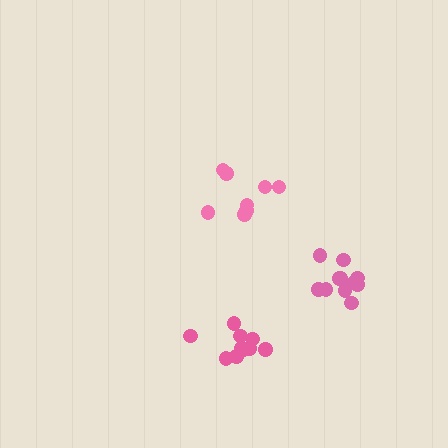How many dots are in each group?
Group 1: 10 dots, Group 2: 11 dots, Group 3: 8 dots (29 total).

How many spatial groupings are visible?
There are 3 spatial groupings.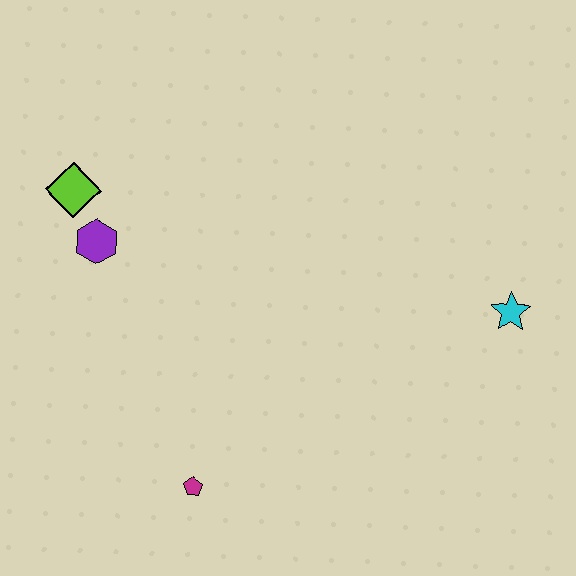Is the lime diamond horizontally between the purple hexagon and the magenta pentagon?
No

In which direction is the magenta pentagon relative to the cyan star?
The magenta pentagon is to the left of the cyan star.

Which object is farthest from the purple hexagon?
The cyan star is farthest from the purple hexagon.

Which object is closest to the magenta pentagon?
The purple hexagon is closest to the magenta pentagon.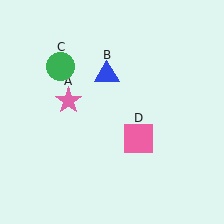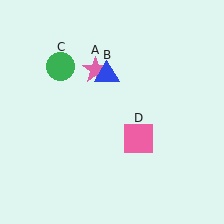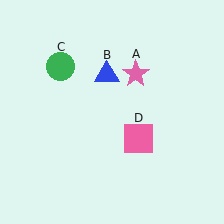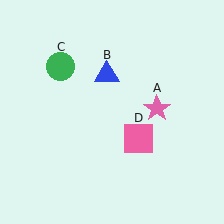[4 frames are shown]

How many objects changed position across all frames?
1 object changed position: pink star (object A).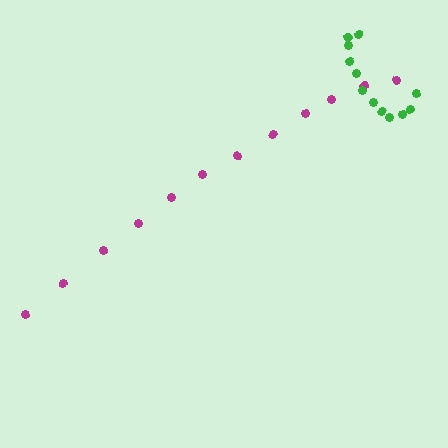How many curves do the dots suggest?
There are 2 distinct paths.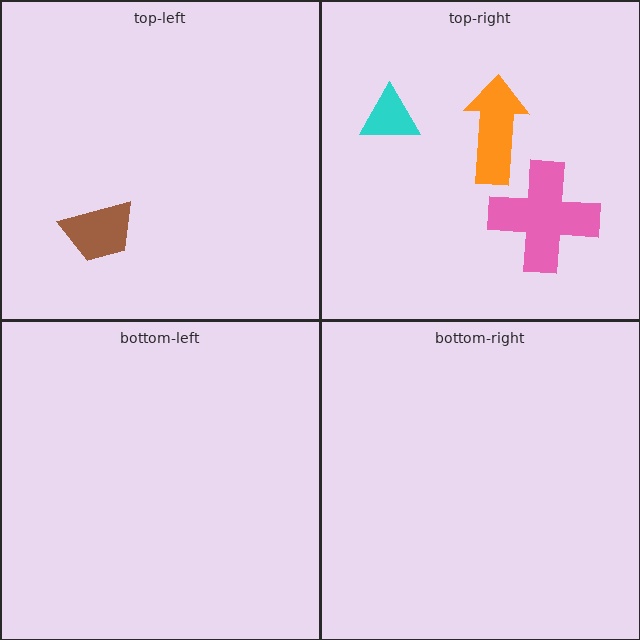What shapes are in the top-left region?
The brown trapezoid.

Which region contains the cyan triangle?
The top-right region.